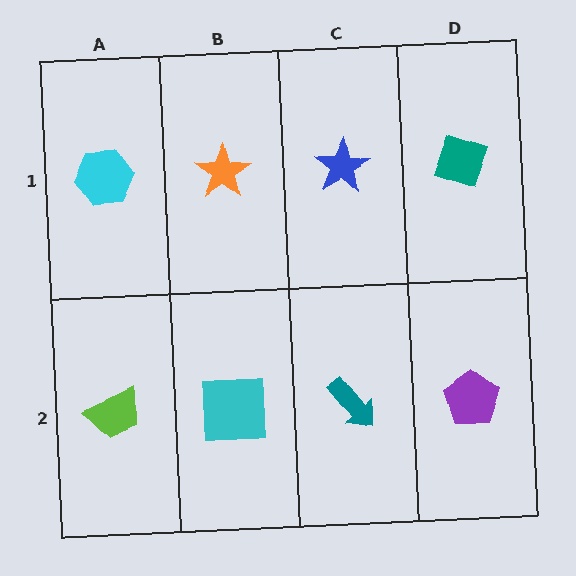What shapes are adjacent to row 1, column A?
A lime trapezoid (row 2, column A), an orange star (row 1, column B).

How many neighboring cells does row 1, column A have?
2.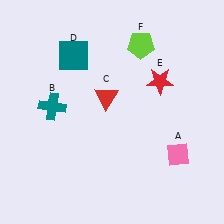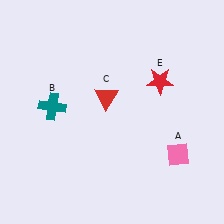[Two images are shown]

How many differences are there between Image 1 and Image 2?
There are 2 differences between the two images.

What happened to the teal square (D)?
The teal square (D) was removed in Image 2. It was in the top-left area of Image 1.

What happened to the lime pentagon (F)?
The lime pentagon (F) was removed in Image 2. It was in the top-right area of Image 1.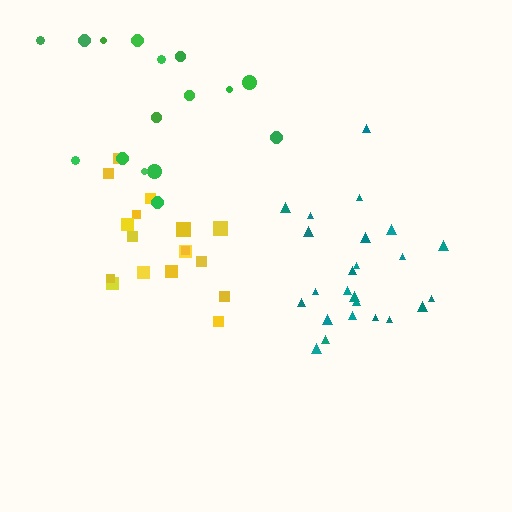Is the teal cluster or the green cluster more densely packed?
Teal.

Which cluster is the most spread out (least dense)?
Green.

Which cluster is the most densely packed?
Teal.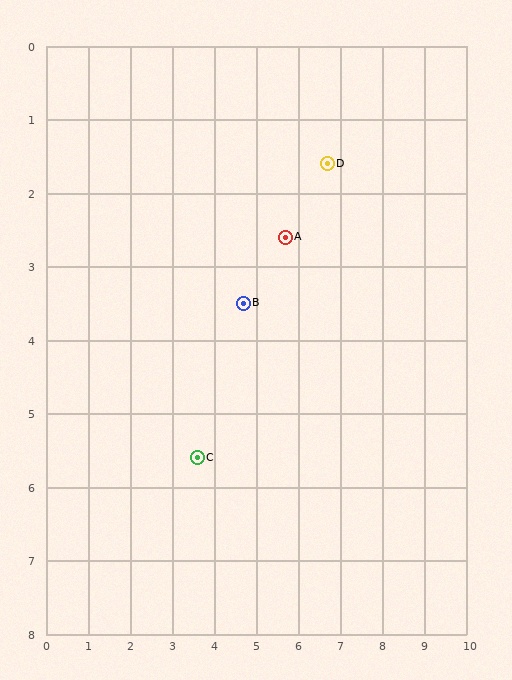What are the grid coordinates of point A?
Point A is at approximately (5.7, 2.6).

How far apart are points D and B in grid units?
Points D and B are about 2.8 grid units apart.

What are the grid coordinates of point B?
Point B is at approximately (4.7, 3.5).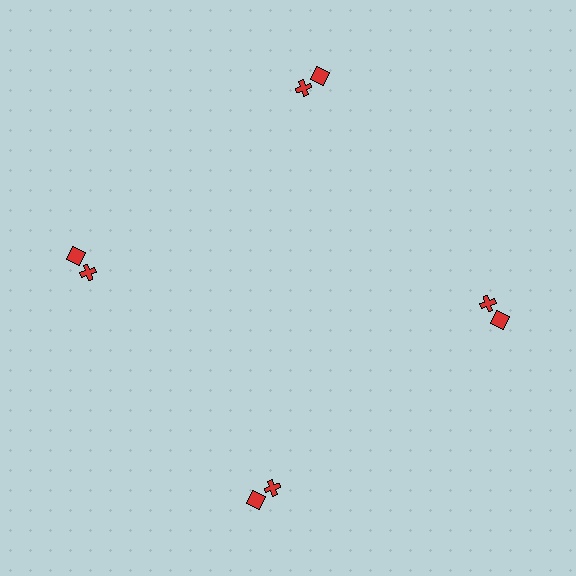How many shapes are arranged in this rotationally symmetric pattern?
There are 8 shapes, arranged in 4 groups of 2.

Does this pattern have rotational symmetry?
Yes, this pattern has 4-fold rotational symmetry. It looks the same after rotating 90 degrees around the center.